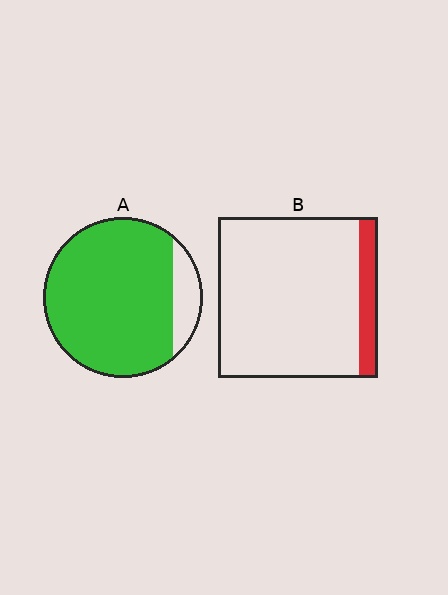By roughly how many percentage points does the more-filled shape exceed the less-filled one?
By roughly 75 percentage points (A over B).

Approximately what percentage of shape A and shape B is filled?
A is approximately 85% and B is approximately 10%.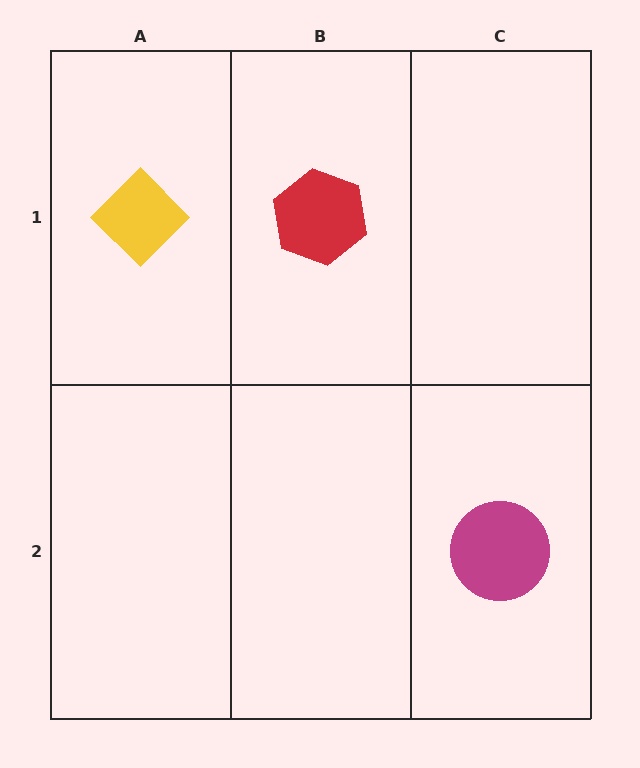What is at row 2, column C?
A magenta circle.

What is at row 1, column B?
A red hexagon.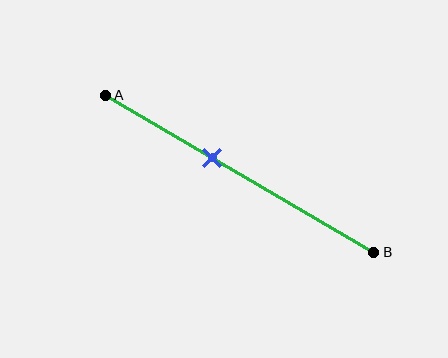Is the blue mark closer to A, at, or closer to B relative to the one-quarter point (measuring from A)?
The blue mark is closer to point B than the one-quarter point of segment AB.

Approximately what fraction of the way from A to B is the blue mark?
The blue mark is approximately 40% of the way from A to B.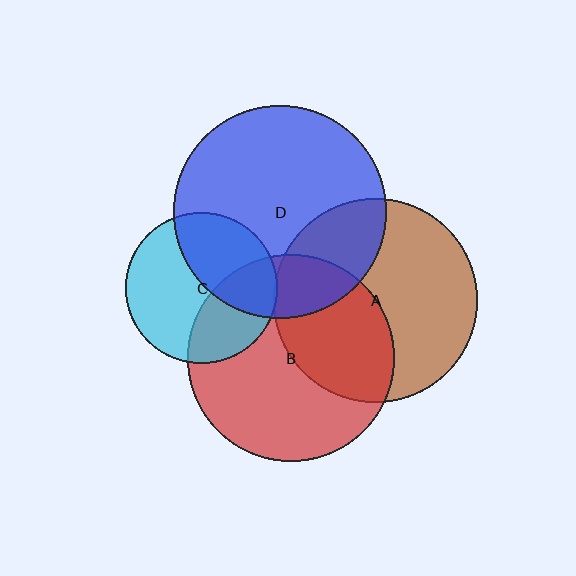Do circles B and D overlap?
Yes.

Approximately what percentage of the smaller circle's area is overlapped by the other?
Approximately 20%.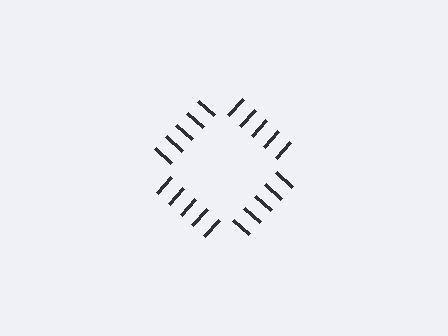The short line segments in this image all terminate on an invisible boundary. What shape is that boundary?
An illusory square — the line segments terminate on its edges but no continuous stroke is drawn.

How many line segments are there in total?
20 — 5 along each of the 4 edges.